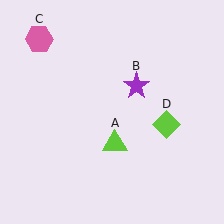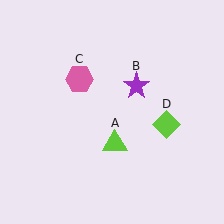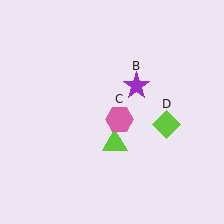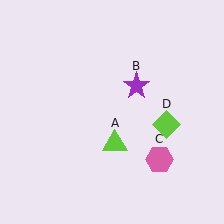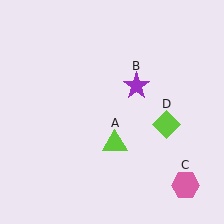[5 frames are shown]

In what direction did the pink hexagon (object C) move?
The pink hexagon (object C) moved down and to the right.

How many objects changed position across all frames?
1 object changed position: pink hexagon (object C).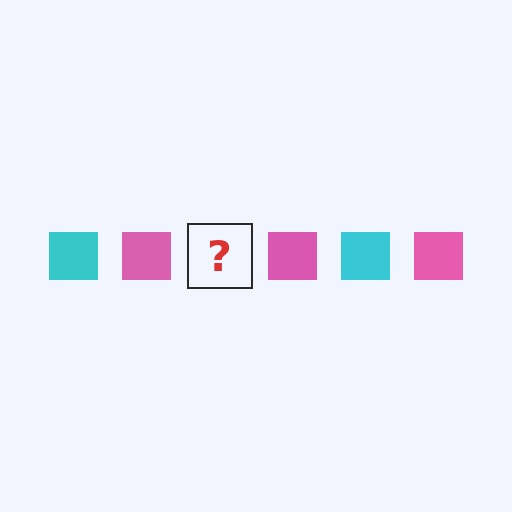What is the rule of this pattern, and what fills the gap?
The rule is that the pattern cycles through cyan, pink squares. The gap should be filled with a cyan square.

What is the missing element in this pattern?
The missing element is a cyan square.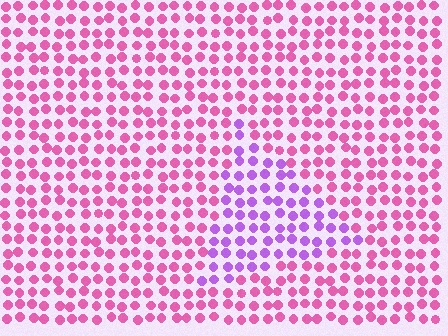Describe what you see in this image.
The image is filled with small pink elements in a uniform arrangement. A triangle-shaped region is visible where the elements are tinted to a slightly different hue, forming a subtle color boundary.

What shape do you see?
I see a triangle.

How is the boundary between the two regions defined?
The boundary is defined purely by a slight shift in hue (about 44 degrees). Spacing, size, and orientation are identical on both sides.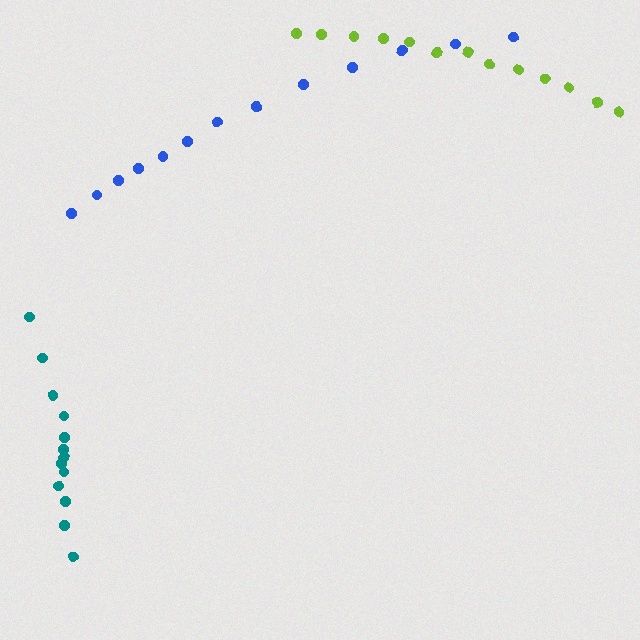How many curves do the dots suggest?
There are 3 distinct paths.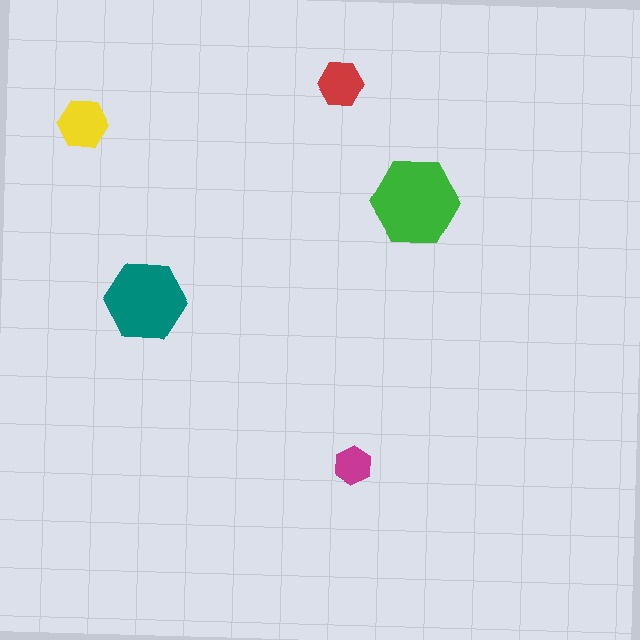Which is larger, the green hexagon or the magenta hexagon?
The green one.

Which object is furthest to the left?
The yellow hexagon is leftmost.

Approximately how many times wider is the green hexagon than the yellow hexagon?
About 1.5 times wider.